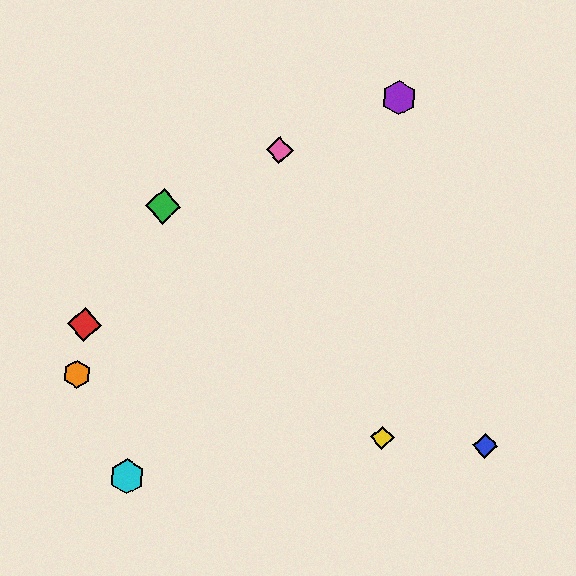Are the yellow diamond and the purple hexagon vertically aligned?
Yes, both are at x≈382.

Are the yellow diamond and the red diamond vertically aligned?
No, the yellow diamond is at x≈382 and the red diamond is at x≈85.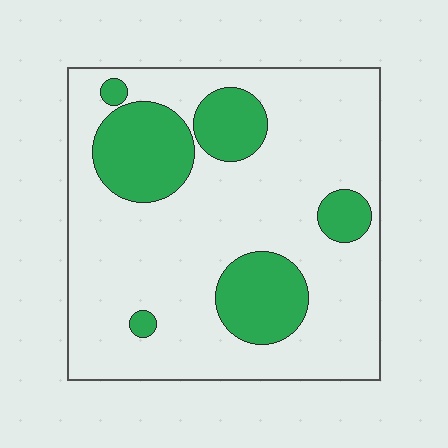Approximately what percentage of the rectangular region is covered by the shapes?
Approximately 25%.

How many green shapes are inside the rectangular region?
6.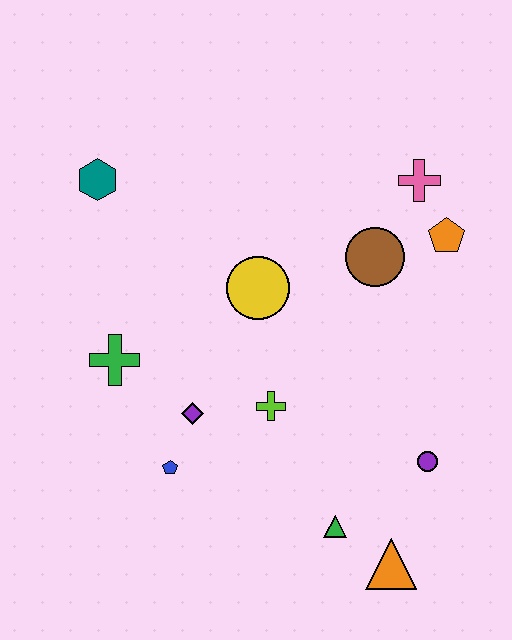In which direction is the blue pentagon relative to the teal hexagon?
The blue pentagon is below the teal hexagon.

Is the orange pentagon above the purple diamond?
Yes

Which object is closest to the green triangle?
The orange triangle is closest to the green triangle.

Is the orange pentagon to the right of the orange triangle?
Yes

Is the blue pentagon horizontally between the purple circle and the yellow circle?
No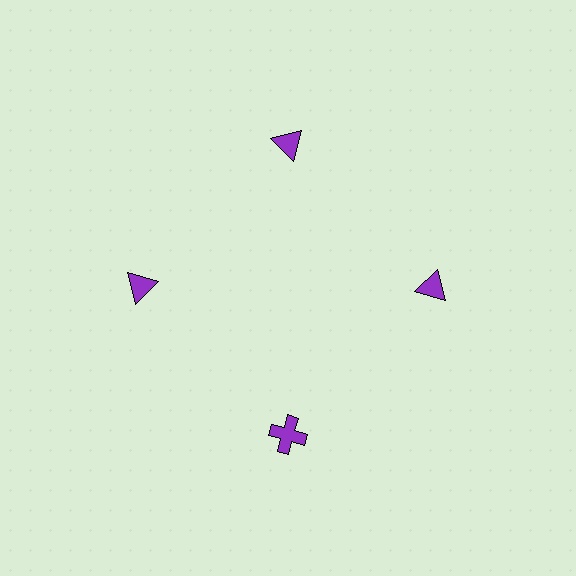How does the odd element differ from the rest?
It has a different shape: cross instead of triangle.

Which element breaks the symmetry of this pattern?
The purple cross at roughly the 6 o'clock position breaks the symmetry. All other shapes are purple triangles.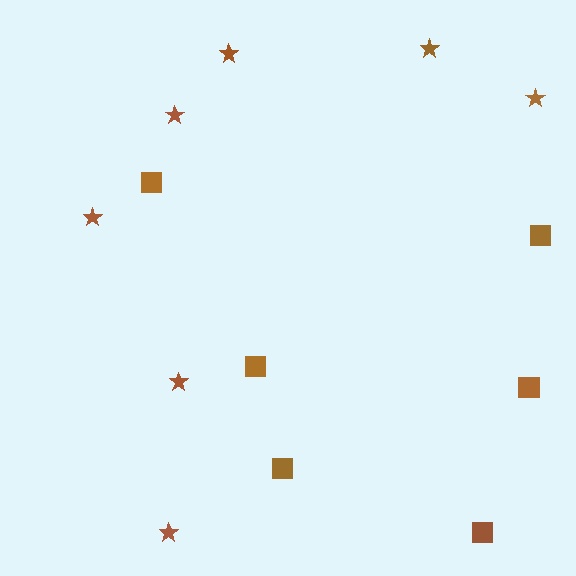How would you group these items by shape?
There are 2 groups: one group of squares (6) and one group of stars (7).